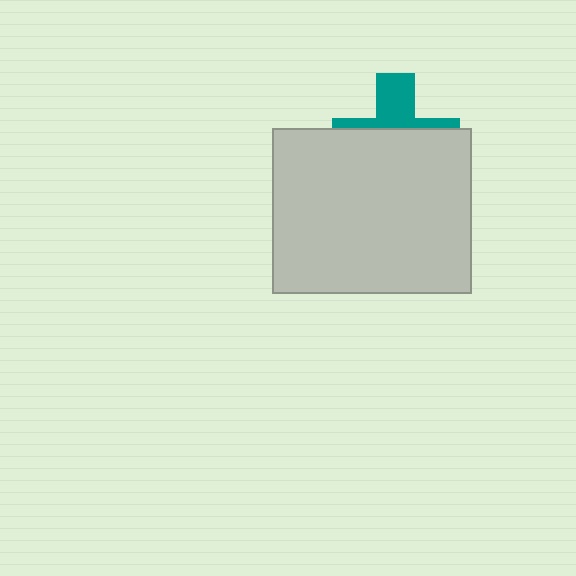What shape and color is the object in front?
The object in front is a light gray rectangle.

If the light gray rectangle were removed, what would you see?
You would see the complete teal cross.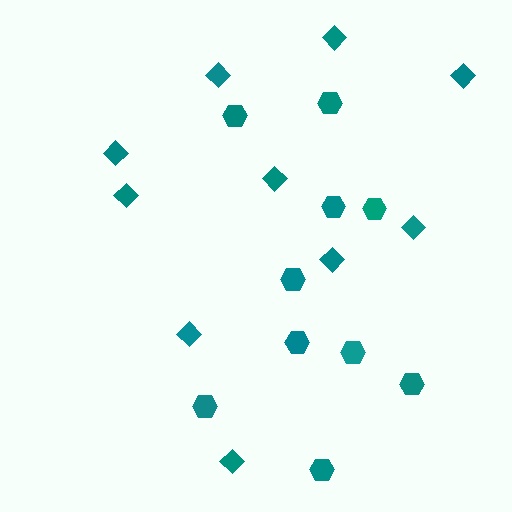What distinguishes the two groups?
There are 2 groups: one group of diamonds (10) and one group of hexagons (10).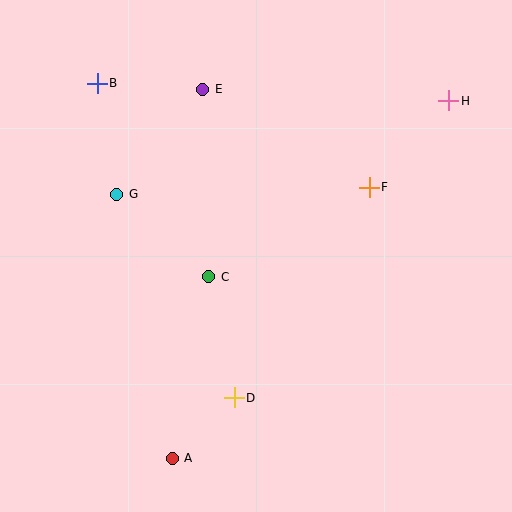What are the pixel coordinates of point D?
Point D is at (234, 398).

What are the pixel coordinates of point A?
Point A is at (172, 458).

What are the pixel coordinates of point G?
Point G is at (117, 194).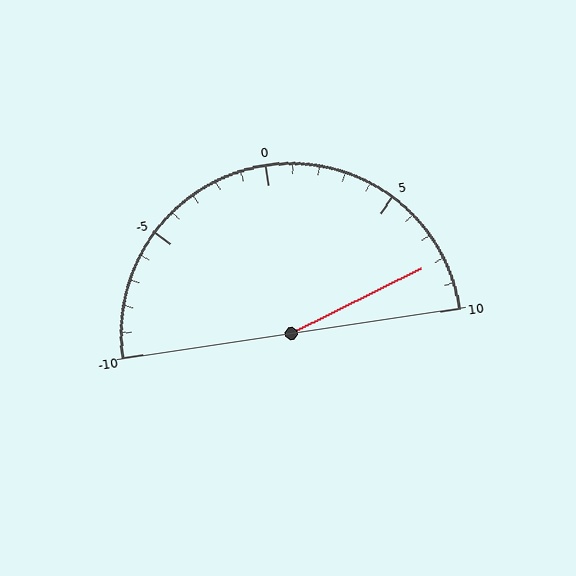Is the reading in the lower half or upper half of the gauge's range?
The reading is in the upper half of the range (-10 to 10).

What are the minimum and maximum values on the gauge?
The gauge ranges from -10 to 10.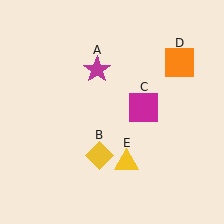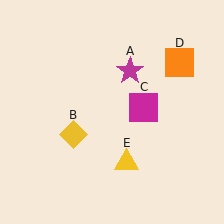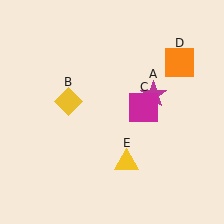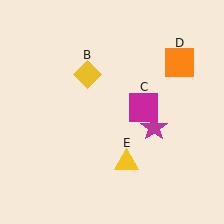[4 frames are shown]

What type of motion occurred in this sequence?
The magenta star (object A), yellow diamond (object B) rotated clockwise around the center of the scene.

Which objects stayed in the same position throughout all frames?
Magenta square (object C) and orange square (object D) and yellow triangle (object E) remained stationary.